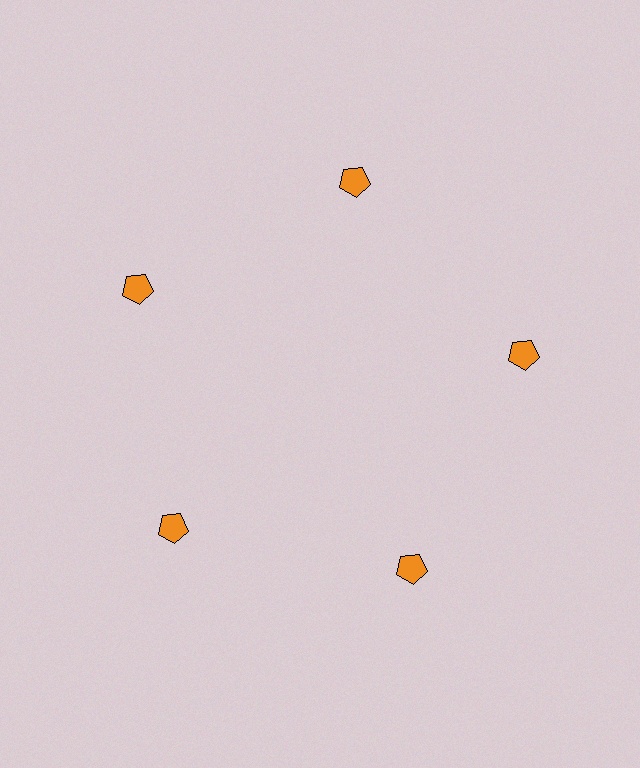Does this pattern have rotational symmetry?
Yes, this pattern has 5-fold rotational symmetry. It looks the same after rotating 72 degrees around the center.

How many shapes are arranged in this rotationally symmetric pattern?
There are 5 shapes, arranged in 5 groups of 1.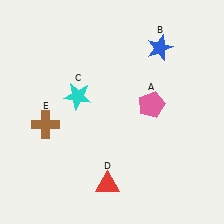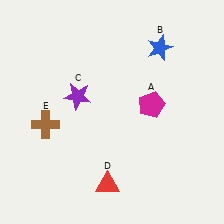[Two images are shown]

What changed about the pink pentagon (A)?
In Image 1, A is pink. In Image 2, it changed to magenta.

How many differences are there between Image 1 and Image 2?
There are 2 differences between the two images.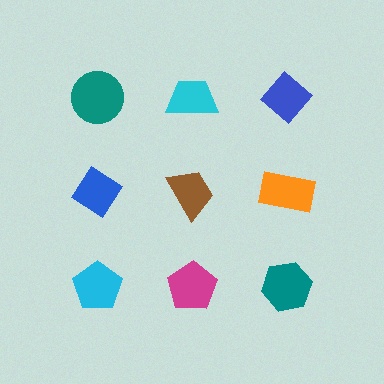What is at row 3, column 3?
A teal hexagon.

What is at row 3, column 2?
A magenta pentagon.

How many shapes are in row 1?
3 shapes.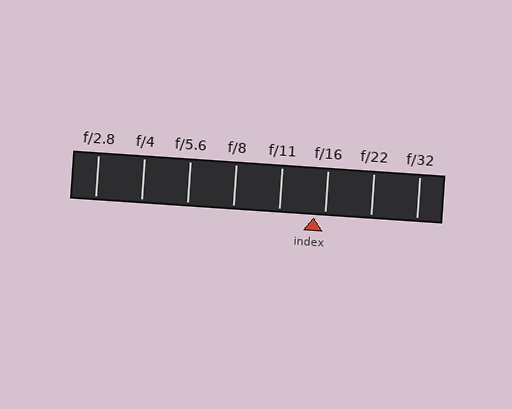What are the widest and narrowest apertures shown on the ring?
The widest aperture shown is f/2.8 and the narrowest is f/32.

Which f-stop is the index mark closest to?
The index mark is closest to f/16.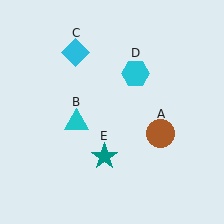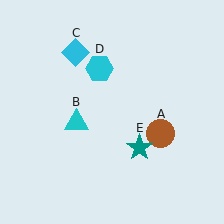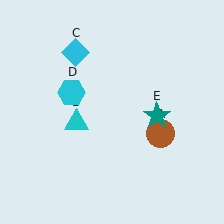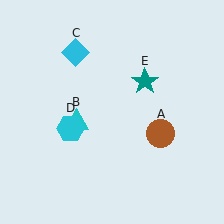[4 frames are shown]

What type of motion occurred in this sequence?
The cyan hexagon (object D), teal star (object E) rotated counterclockwise around the center of the scene.